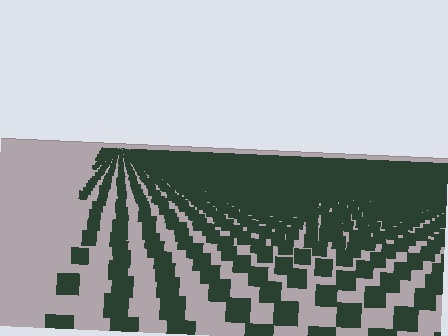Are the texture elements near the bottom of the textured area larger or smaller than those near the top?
Larger. Near the bottom, elements are closer to the viewer and appear at a bigger on-screen size.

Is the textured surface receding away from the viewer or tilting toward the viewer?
The surface is receding away from the viewer. Texture elements get smaller and denser toward the top.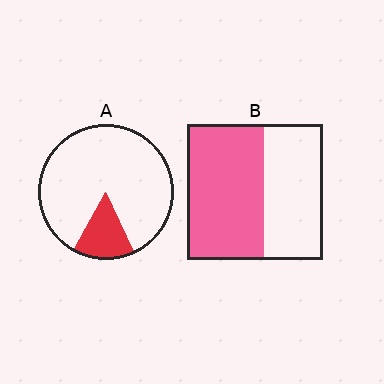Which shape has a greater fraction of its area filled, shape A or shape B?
Shape B.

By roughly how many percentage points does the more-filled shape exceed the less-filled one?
By roughly 40 percentage points (B over A).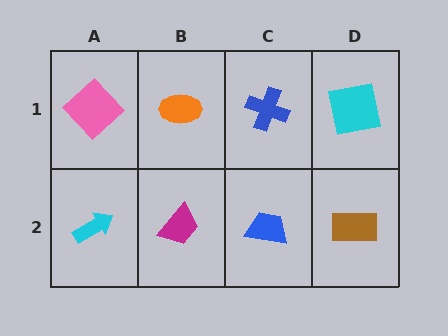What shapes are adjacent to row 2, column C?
A blue cross (row 1, column C), a magenta trapezoid (row 2, column B), a brown rectangle (row 2, column D).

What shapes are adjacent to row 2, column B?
An orange ellipse (row 1, column B), a cyan arrow (row 2, column A), a blue trapezoid (row 2, column C).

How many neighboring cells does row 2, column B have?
3.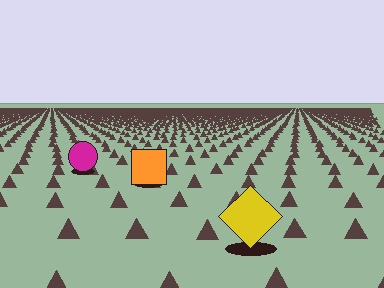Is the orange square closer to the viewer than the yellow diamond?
No. The yellow diamond is closer — you can tell from the texture gradient: the ground texture is coarser near it.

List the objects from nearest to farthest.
From nearest to farthest: the yellow diamond, the orange square, the magenta circle.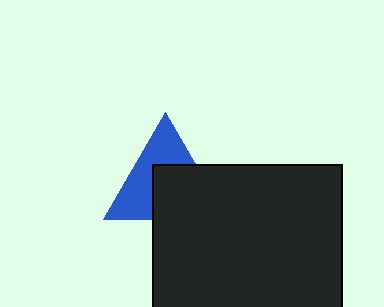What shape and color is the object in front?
The object in front is a black square.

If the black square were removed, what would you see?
You would see the complete blue triangle.